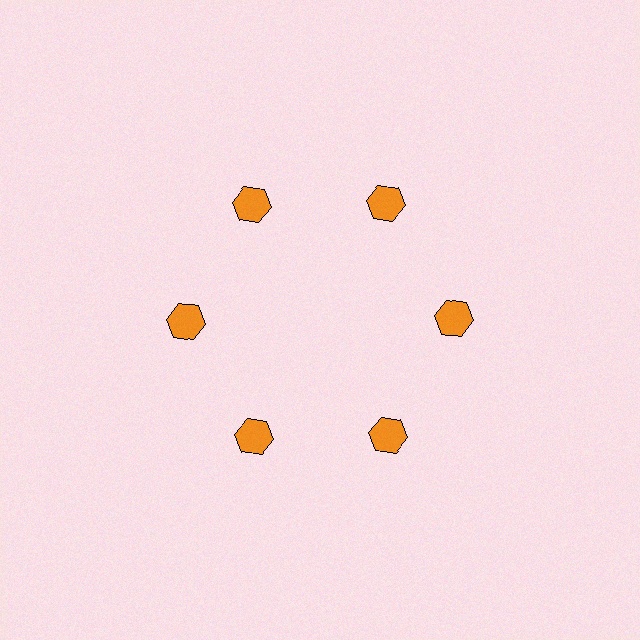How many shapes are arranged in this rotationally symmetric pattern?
There are 6 shapes, arranged in 6 groups of 1.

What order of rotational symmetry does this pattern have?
This pattern has 6-fold rotational symmetry.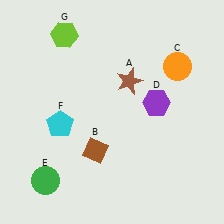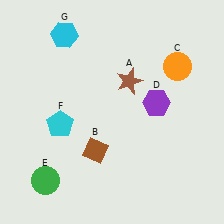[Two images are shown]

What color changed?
The hexagon (G) changed from lime in Image 1 to cyan in Image 2.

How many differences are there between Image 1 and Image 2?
There is 1 difference between the two images.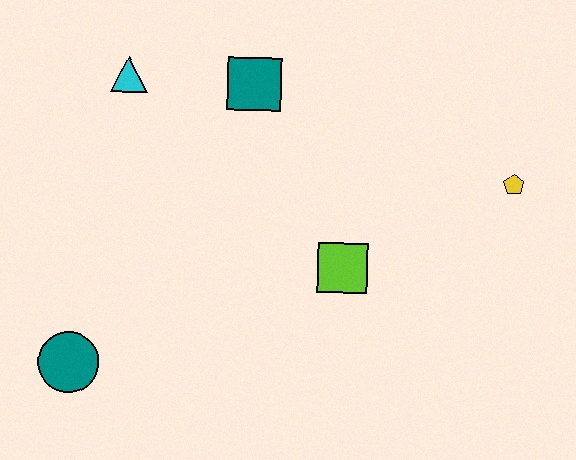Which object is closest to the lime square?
The yellow pentagon is closest to the lime square.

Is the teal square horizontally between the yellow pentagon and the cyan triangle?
Yes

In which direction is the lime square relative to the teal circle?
The lime square is to the right of the teal circle.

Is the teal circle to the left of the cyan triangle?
Yes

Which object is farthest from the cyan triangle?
The yellow pentagon is farthest from the cyan triangle.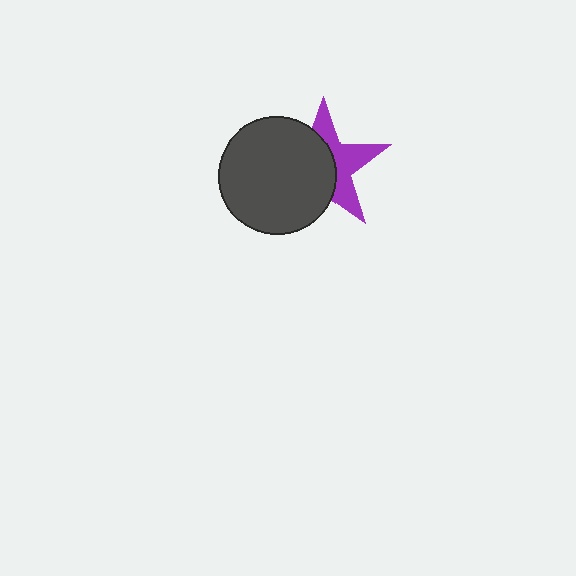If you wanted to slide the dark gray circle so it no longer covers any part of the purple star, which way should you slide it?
Slide it left — that is the most direct way to separate the two shapes.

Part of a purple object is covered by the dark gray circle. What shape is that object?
It is a star.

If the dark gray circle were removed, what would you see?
You would see the complete purple star.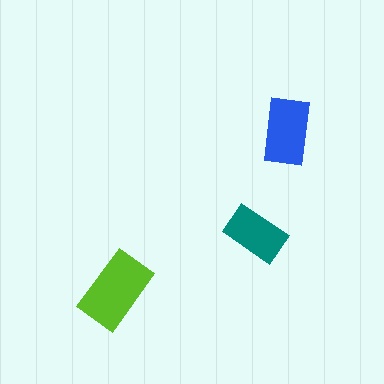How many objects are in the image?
There are 3 objects in the image.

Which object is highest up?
The blue rectangle is topmost.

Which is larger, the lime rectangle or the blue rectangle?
The lime one.